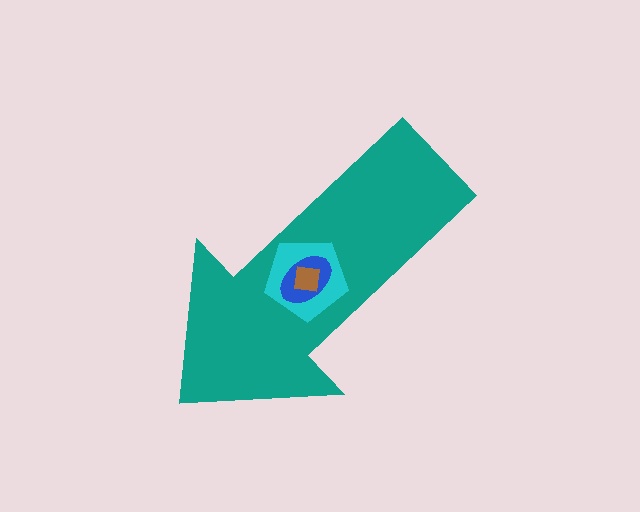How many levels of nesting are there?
4.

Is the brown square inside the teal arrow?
Yes.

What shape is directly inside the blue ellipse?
The brown square.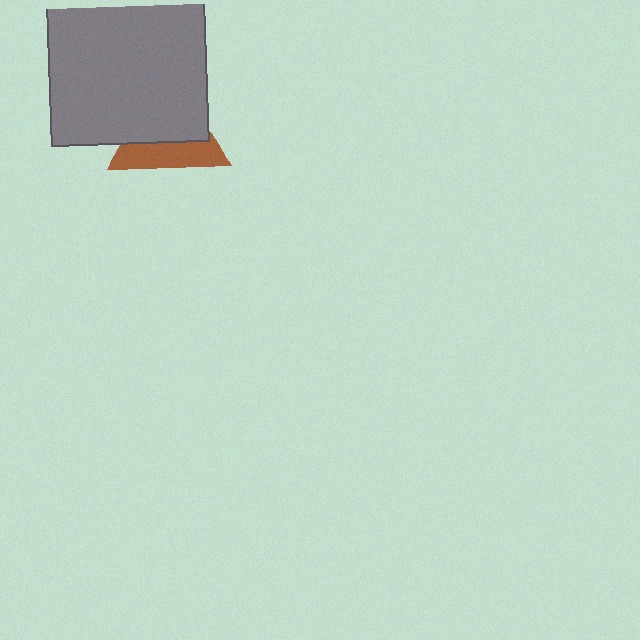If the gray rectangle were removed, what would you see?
You would see the complete brown triangle.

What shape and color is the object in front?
The object in front is a gray rectangle.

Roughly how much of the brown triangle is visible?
A small part of it is visible (roughly 42%).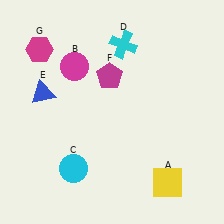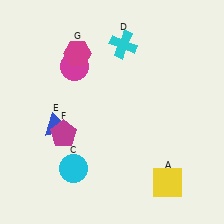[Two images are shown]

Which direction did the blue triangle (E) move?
The blue triangle (E) moved down.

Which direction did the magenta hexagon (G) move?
The magenta hexagon (G) moved right.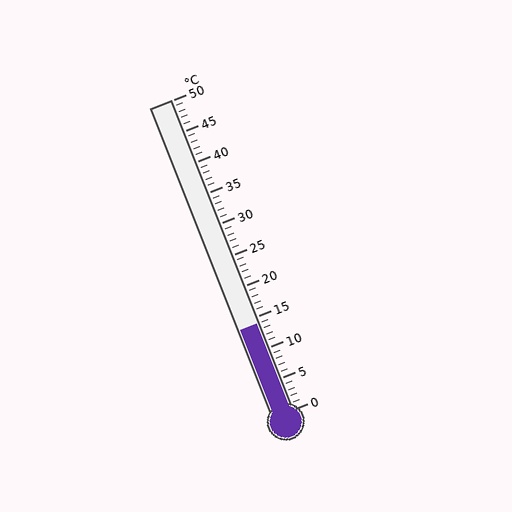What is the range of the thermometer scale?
The thermometer scale ranges from 0°C to 50°C.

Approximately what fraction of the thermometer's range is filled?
The thermometer is filled to approximately 30% of its range.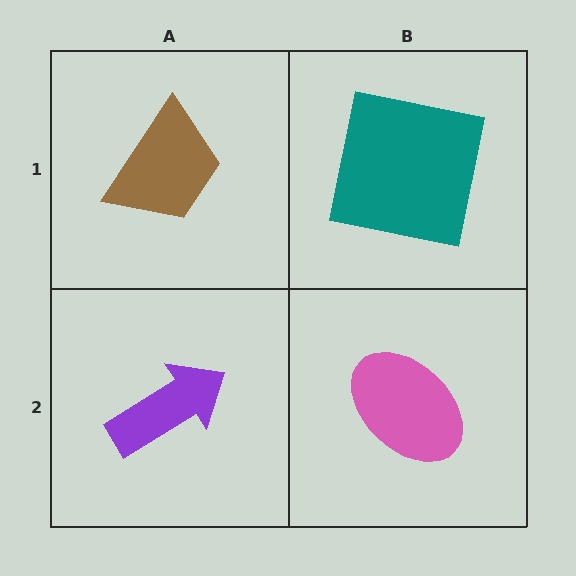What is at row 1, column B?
A teal square.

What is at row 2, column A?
A purple arrow.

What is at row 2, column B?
A pink ellipse.